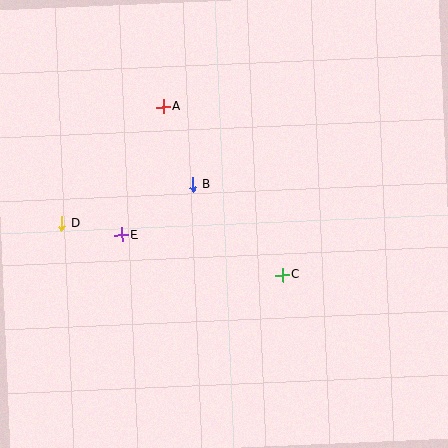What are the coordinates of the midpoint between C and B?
The midpoint between C and B is at (238, 230).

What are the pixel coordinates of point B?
Point B is at (193, 184).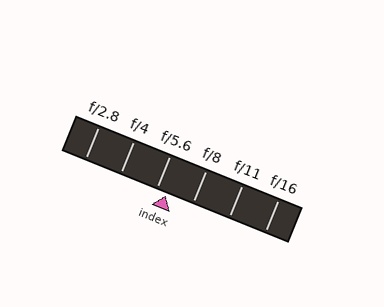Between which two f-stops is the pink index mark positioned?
The index mark is between f/5.6 and f/8.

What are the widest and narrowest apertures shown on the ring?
The widest aperture shown is f/2.8 and the narrowest is f/16.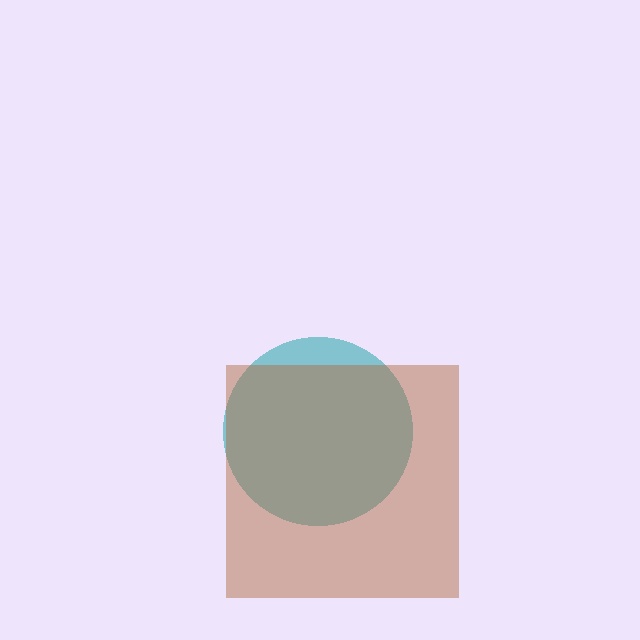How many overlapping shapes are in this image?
There are 2 overlapping shapes in the image.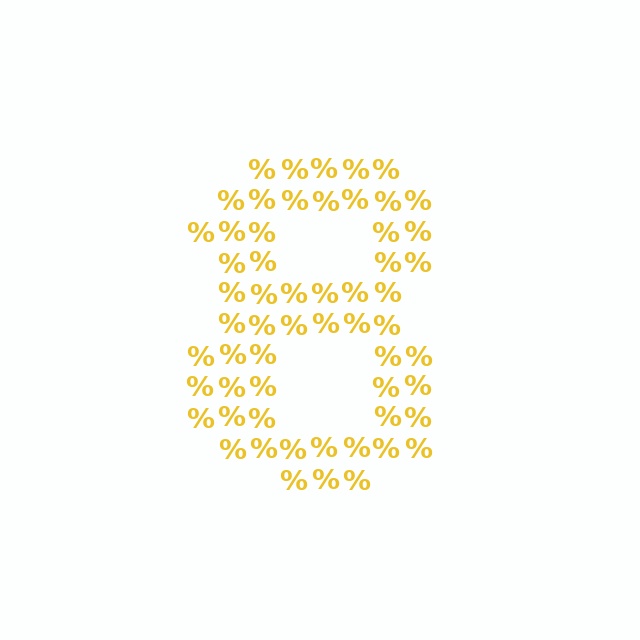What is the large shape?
The large shape is the digit 8.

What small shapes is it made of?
It is made of small percent signs.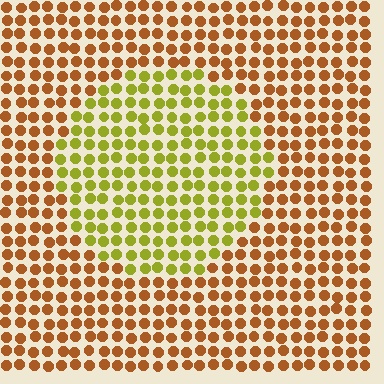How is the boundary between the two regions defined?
The boundary is defined purely by a slight shift in hue (about 45 degrees). Spacing, size, and orientation are identical on both sides.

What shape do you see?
I see a circle.